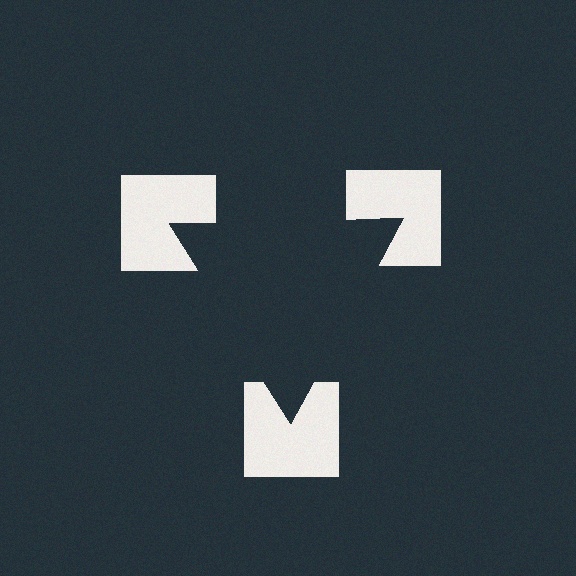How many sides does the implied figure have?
3 sides.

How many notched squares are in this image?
There are 3 — one at each vertex of the illusory triangle.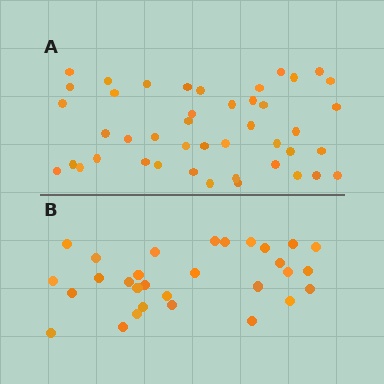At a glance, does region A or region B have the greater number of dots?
Region A (the top region) has more dots.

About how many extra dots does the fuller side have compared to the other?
Region A has approximately 15 more dots than region B.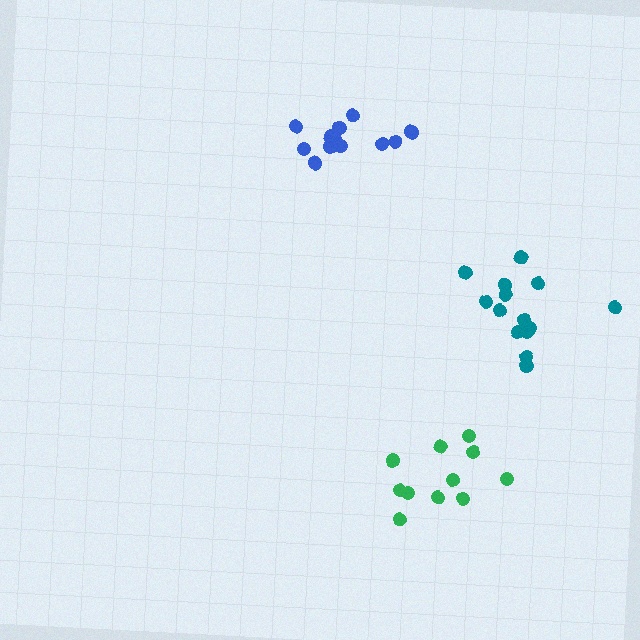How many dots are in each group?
Group 1: 14 dots, Group 2: 11 dots, Group 3: 12 dots (37 total).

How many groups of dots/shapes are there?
There are 3 groups.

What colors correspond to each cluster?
The clusters are colored: teal, green, blue.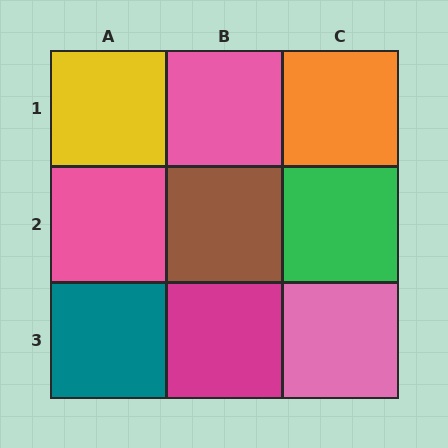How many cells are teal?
1 cell is teal.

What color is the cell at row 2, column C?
Green.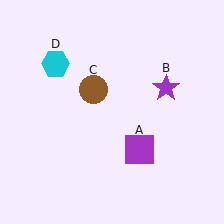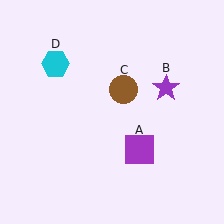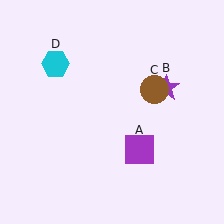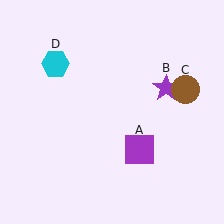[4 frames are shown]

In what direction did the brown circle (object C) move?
The brown circle (object C) moved right.